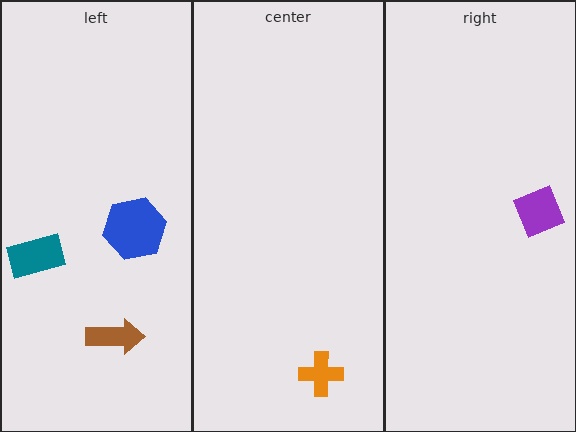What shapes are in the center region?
The orange cross.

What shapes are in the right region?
The purple square.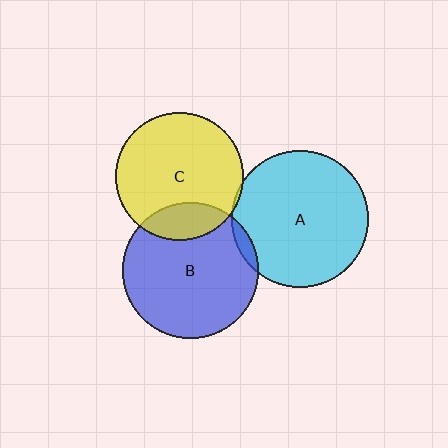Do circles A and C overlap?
Yes.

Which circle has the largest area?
Circle A (cyan).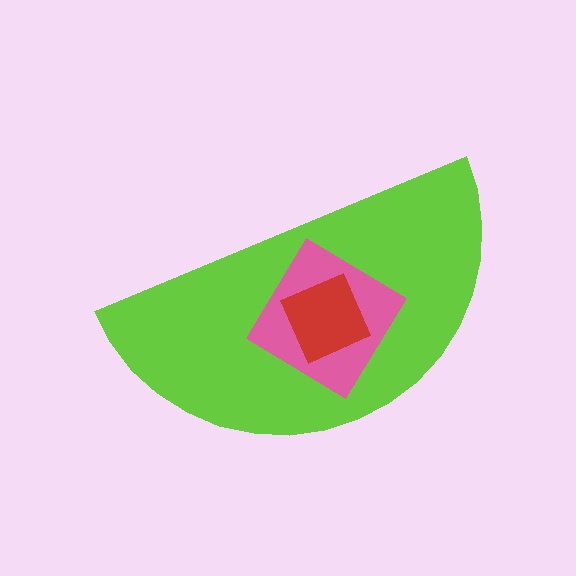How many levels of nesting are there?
3.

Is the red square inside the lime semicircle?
Yes.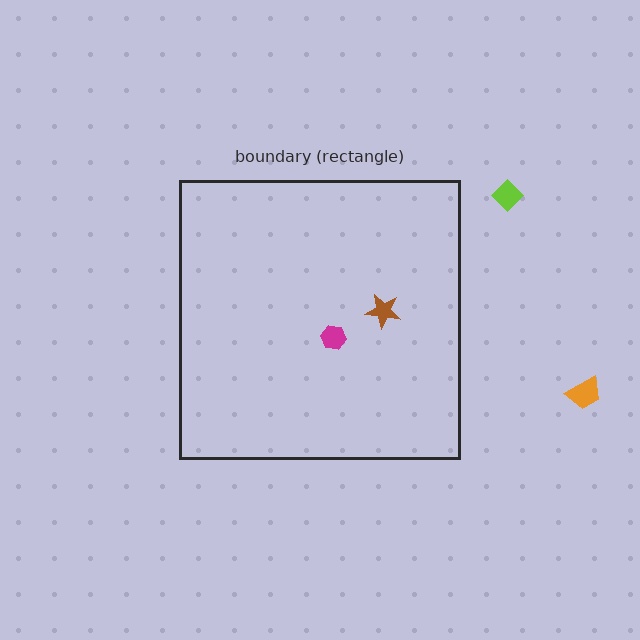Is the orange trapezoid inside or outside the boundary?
Outside.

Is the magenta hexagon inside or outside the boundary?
Inside.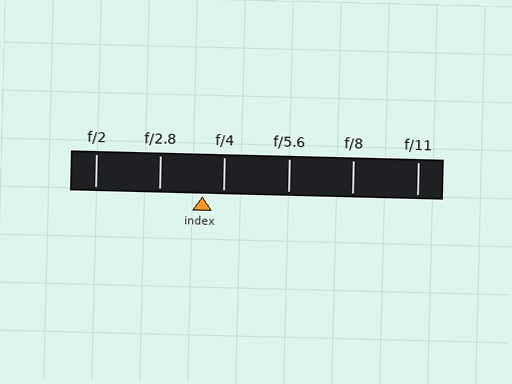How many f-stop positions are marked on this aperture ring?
There are 6 f-stop positions marked.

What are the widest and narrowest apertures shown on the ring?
The widest aperture shown is f/2 and the narrowest is f/11.